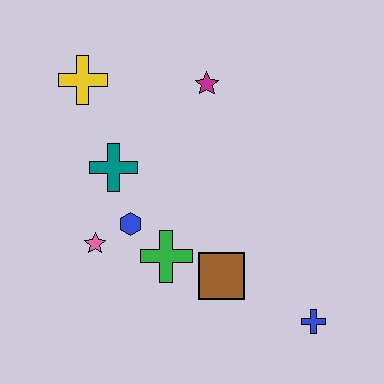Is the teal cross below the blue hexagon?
No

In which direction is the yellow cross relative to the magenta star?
The yellow cross is to the left of the magenta star.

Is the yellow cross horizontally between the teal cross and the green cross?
No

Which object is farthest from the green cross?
The yellow cross is farthest from the green cross.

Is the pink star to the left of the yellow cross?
No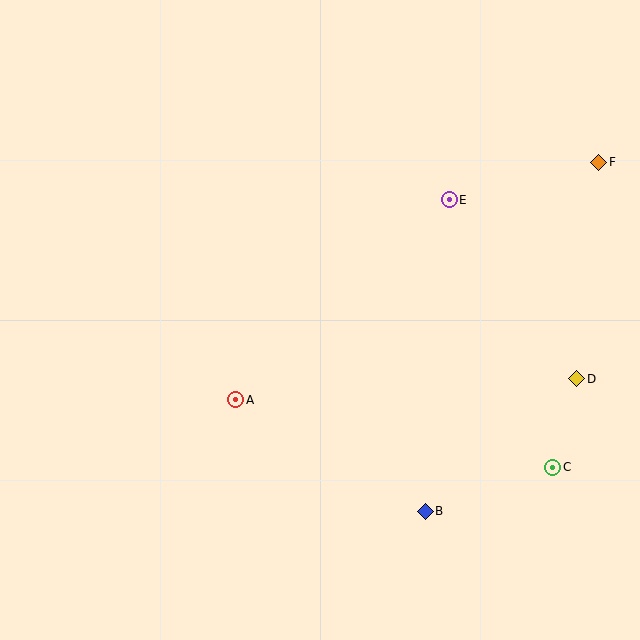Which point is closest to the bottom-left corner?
Point A is closest to the bottom-left corner.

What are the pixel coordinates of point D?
Point D is at (577, 379).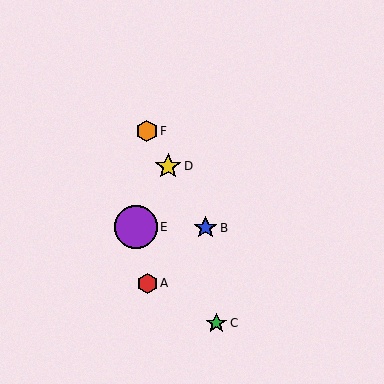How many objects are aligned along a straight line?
3 objects (B, D, F) are aligned along a straight line.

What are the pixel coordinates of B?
Object B is at (205, 228).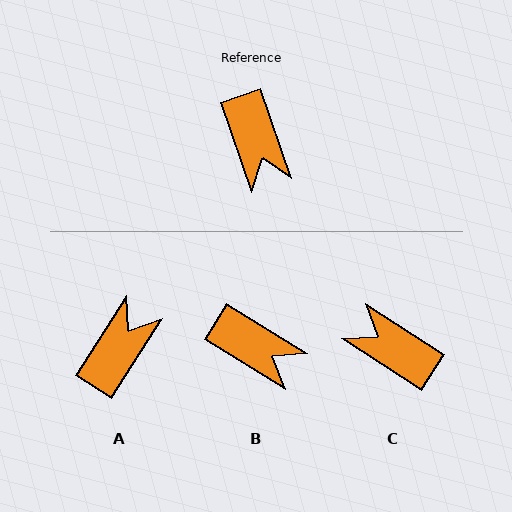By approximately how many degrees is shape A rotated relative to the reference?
Approximately 129 degrees counter-clockwise.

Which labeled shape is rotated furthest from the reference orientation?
C, about 142 degrees away.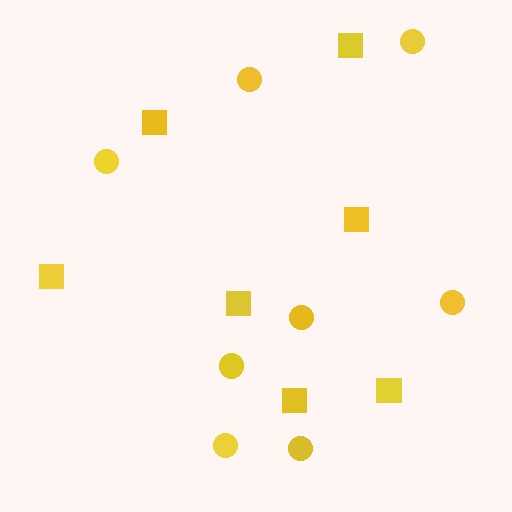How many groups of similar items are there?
There are 2 groups: one group of circles (8) and one group of squares (7).